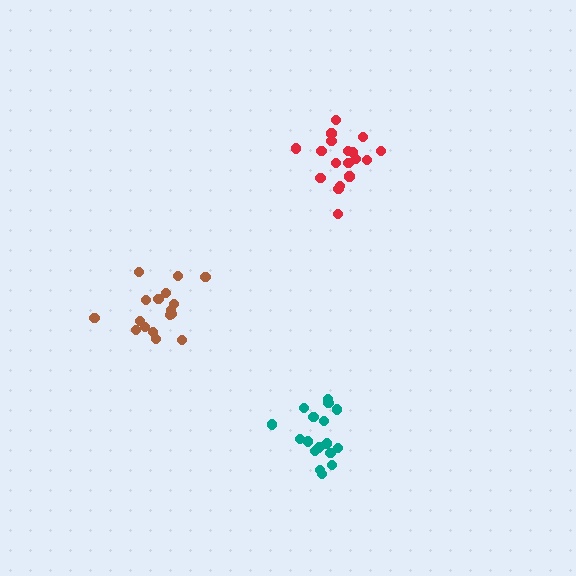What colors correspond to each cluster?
The clusters are colored: red, brown, teal.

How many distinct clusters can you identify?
There are 3 distinct clusters.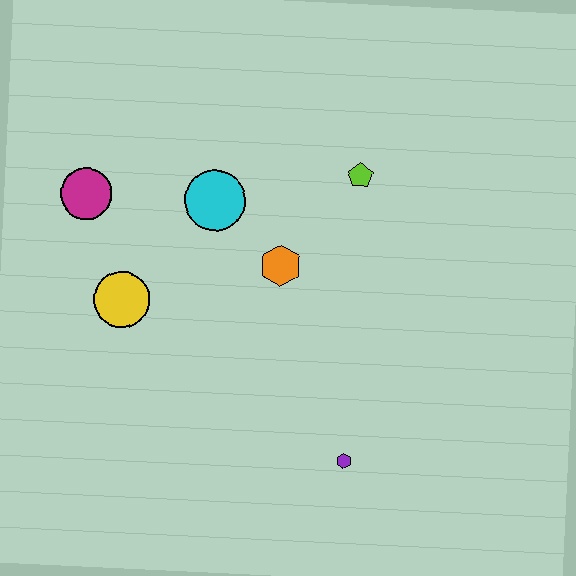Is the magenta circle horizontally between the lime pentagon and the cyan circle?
No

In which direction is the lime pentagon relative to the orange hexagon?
The lime pentagon is above the orange hexagon.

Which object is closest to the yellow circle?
The magenta circle is closest to the yellow circle.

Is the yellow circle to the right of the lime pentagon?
No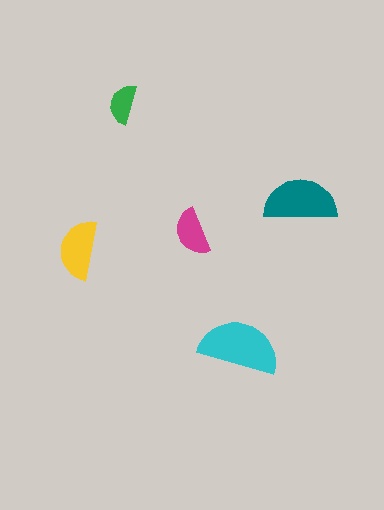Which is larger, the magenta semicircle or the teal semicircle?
The teal one.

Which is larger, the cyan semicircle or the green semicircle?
The cyan one.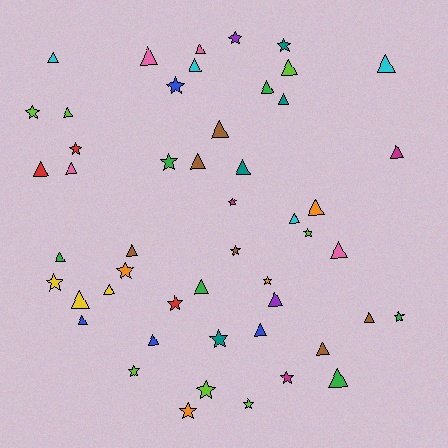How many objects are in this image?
There are 50 objects.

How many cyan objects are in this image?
There are 4 cyan objects.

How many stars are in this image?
There are 20 stars.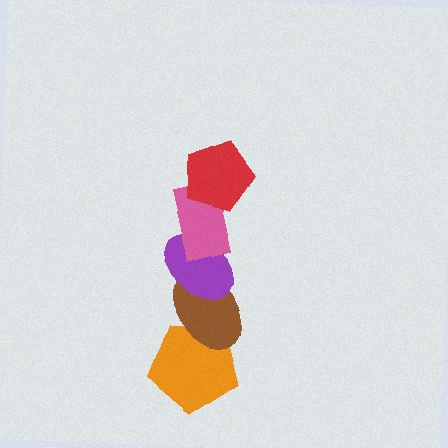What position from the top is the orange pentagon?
The orange pentagon is 5th from the top.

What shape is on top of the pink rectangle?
The red pentagon is on top of the pink rectangle.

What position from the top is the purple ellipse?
The purple ellipse is 3rd from the top.